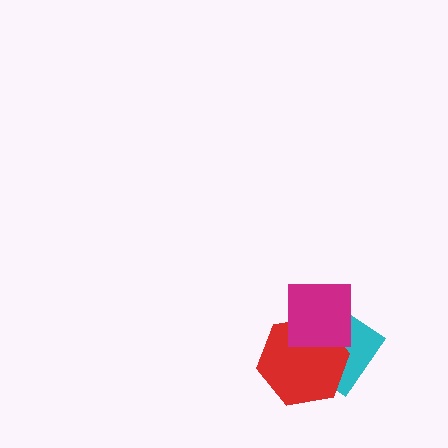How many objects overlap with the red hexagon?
2 objects overlap with the red hexagon.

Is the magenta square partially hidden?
No, no other shape covers it.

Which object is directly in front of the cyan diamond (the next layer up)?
The red hexagon is directly in front of the cyan diamond.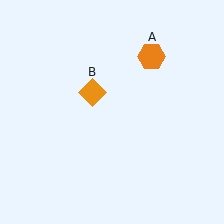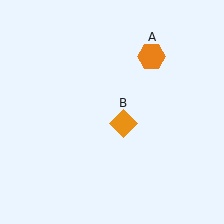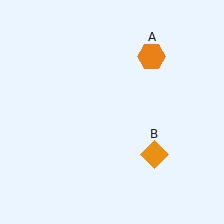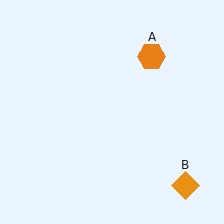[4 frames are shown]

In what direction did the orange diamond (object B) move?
The orange diamond (object B) moved down and to the right.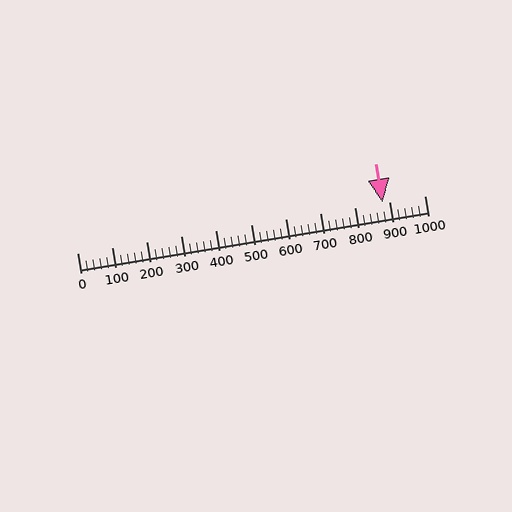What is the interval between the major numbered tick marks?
The major tick marks are spaced 100 units apart.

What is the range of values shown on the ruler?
The ruler shows values from 0 to 1000.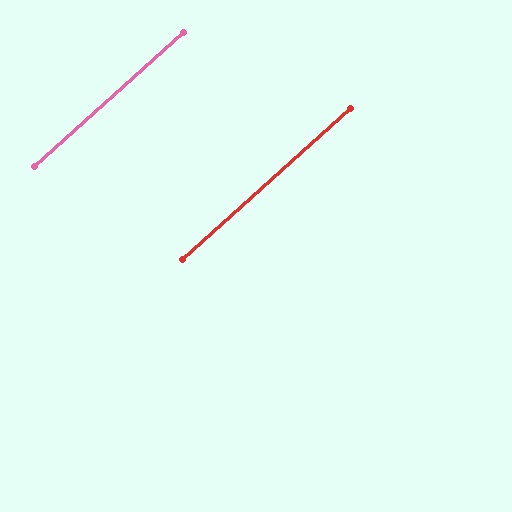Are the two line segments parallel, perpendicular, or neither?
Parallel — their directions differ by only 0.2°.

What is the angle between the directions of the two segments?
Approximately 0 degrees.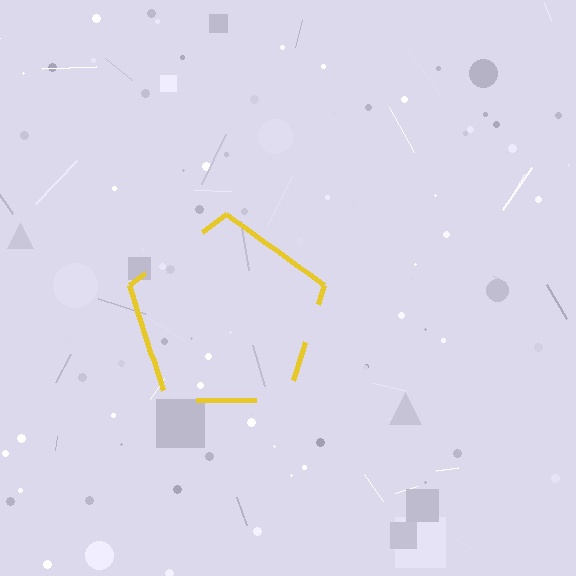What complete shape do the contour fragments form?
The contour fragments form a pentagon.